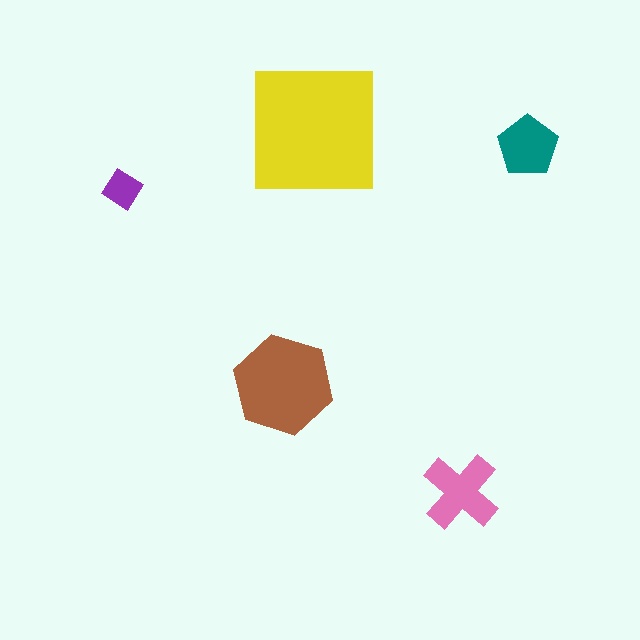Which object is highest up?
The yellow square is topmost.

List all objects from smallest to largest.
The purple diamond, the teal pentagon, the pink cross, the brown hexagon, the yellow square.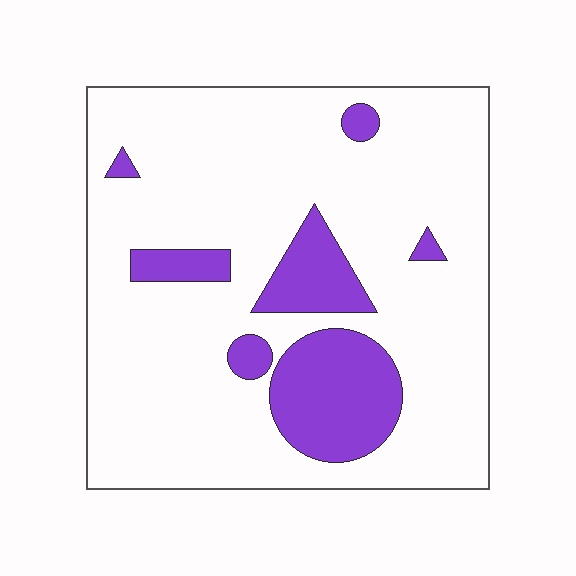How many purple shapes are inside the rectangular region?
7.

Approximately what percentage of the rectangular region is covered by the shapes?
Approximately 20%.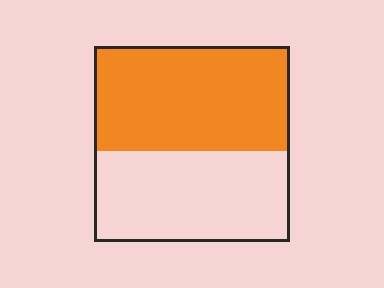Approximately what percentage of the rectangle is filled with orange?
Approximately 55%.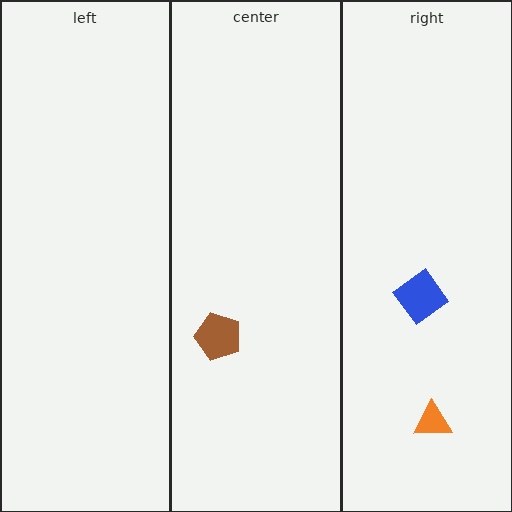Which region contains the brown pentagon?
The center region.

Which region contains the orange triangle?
The right region.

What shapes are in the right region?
The blue diamond, the orange triangle.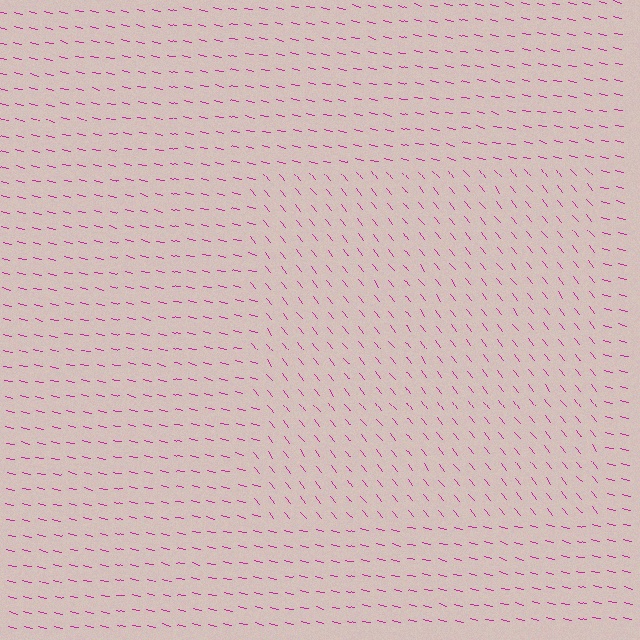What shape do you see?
I see a rectangle.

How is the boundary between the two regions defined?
The boundary is defined purely by a change in line orientation (approximately 38 degrees difference). All lines are the same color and thickness.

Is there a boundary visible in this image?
Yes, there is a texture boundary formed by a change in line orientation.